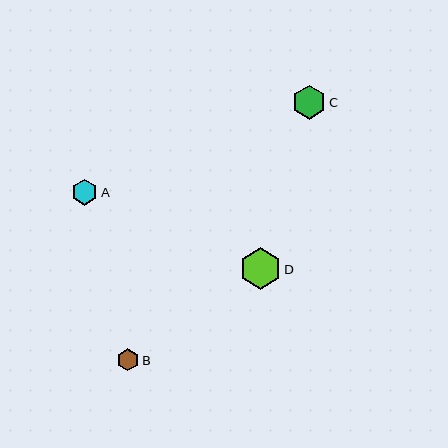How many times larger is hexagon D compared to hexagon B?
Hexagon D is approximately 1.9 times the size of hexagon B.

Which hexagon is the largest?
Hexagon D is the largest with a size of approximately 42 pixels.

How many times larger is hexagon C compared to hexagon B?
Hexagon C is approximately 1.5 times the size of hexagon B.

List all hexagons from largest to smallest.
From largest to smallest: D, C, A, B.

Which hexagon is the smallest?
Hexagon B is the smallest with a size of approximately 22 pixels.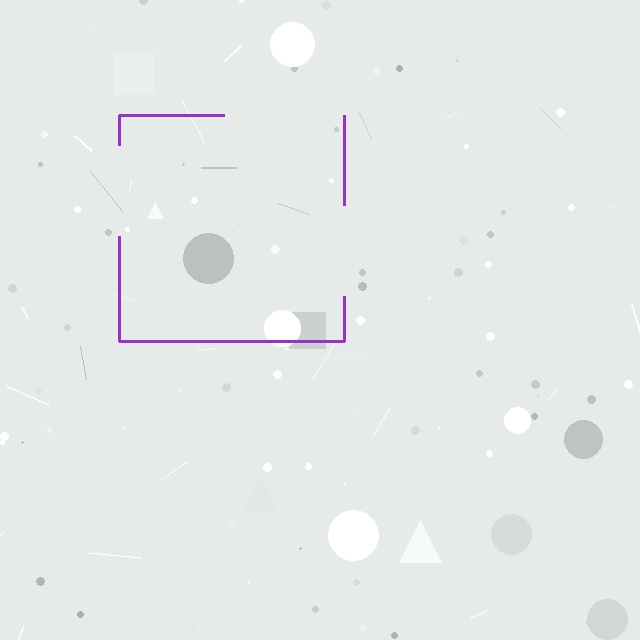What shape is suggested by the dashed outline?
The dashed outline suggests a square.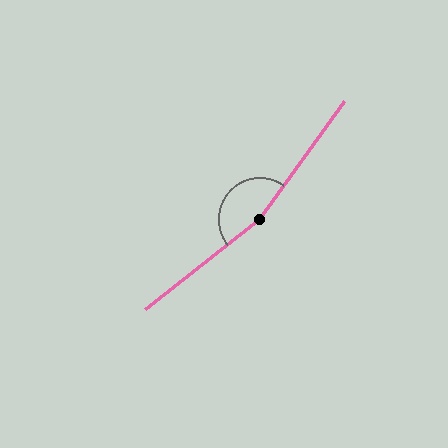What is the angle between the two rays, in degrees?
Approximately 164 degrees.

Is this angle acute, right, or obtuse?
It is obtuse.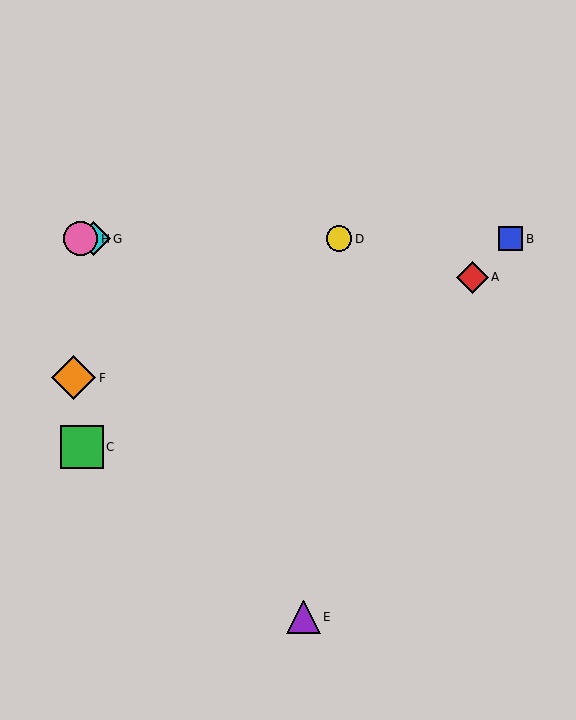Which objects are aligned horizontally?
Objects B, D, G, H are aligned horizontally.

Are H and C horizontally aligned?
No, H is at y≈239 and C is at y≈447.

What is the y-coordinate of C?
Object C is at y≈447.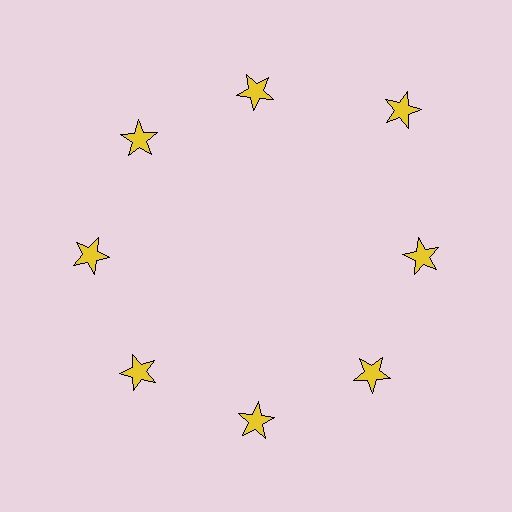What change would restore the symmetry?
The symmetry would be restored by moving it inward, back onto the ring so that all 8 stars sit at equal angles and equal distance from the center.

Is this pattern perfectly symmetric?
No. The 8 yellow stars are arranged in a ring, but one element near the 2 o'clock position is pushed outward from the center, breaking the 8-fold rotational symmetry.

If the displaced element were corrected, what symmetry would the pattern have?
It would have 8-fold rotational symmetry — the pattern would map onto itself every 45 degrees.